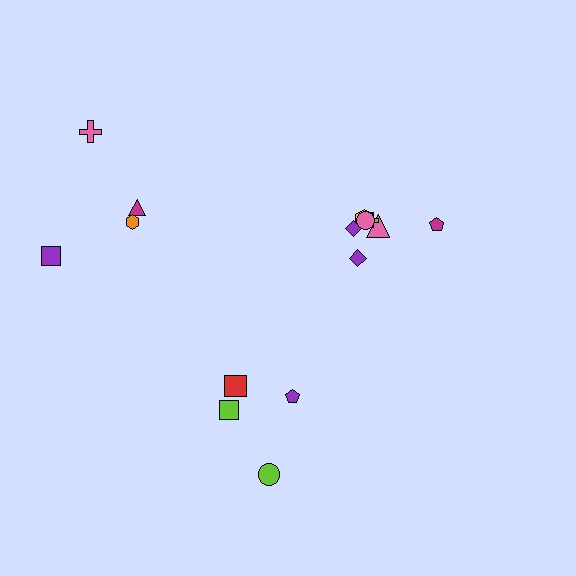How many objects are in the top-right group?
There are 7 objects.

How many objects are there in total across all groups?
There are 15 objects.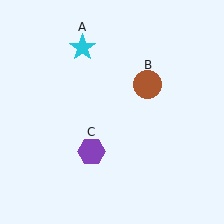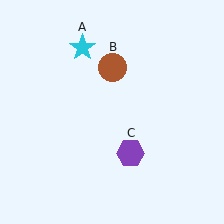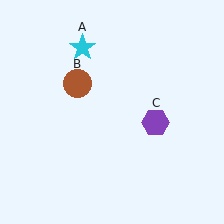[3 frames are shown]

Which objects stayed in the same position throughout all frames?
Cyan star (object A) remained stationary.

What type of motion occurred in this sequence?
The brown circle (object B), purple hexagon (object C) rotated counterclockwise around the center of the scene.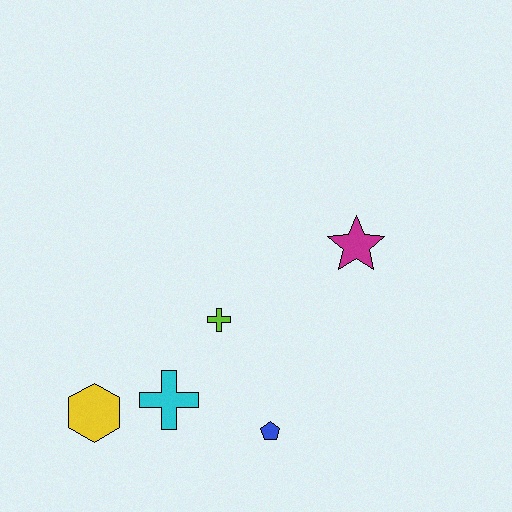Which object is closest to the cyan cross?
The yellow hexagon is closest to the cyan cross.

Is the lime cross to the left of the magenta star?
Yes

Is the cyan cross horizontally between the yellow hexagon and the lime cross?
Yes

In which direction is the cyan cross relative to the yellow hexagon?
The cyan cross is to the right of the yellow hexagon.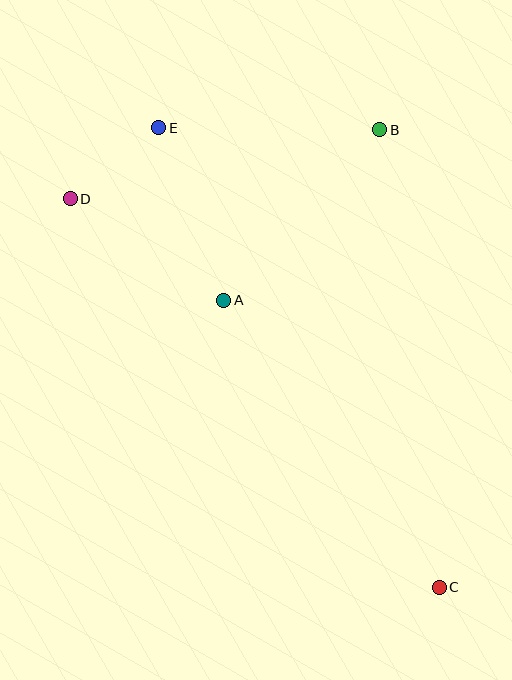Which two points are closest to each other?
Points D and E are closest to each other.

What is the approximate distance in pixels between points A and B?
The distance between A and B is approximately 231 pixels.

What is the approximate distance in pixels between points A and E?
The distance between A and E is approximately 184 pixels.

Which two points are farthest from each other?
Points C and E are farthest from each other.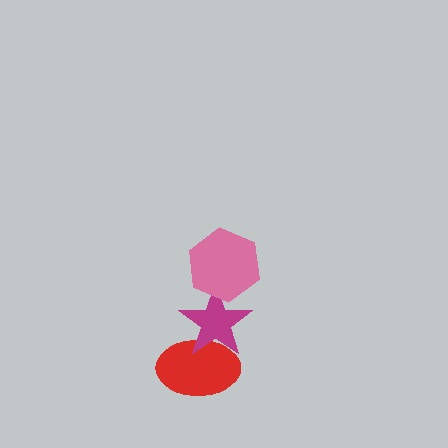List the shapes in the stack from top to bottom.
From top to bottom: the pink hexagon, the magenta star, the red ellipse.